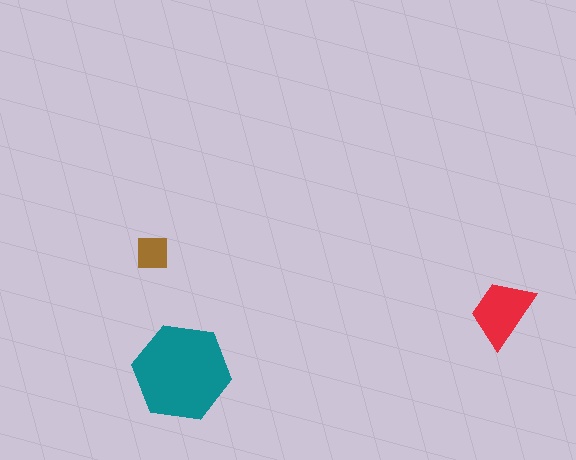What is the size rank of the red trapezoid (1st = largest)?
2nd.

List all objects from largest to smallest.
The teal hexagon, the red trapezoid, the brown square.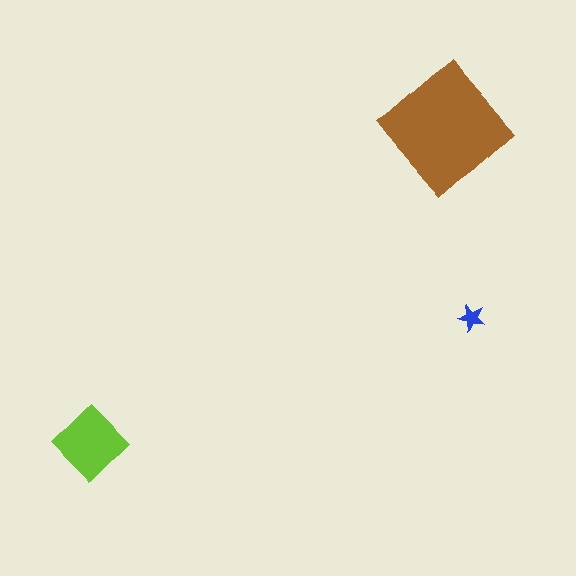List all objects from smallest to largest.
The blue star, the lime diamond, the brown diamond.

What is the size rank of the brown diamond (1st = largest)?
1st.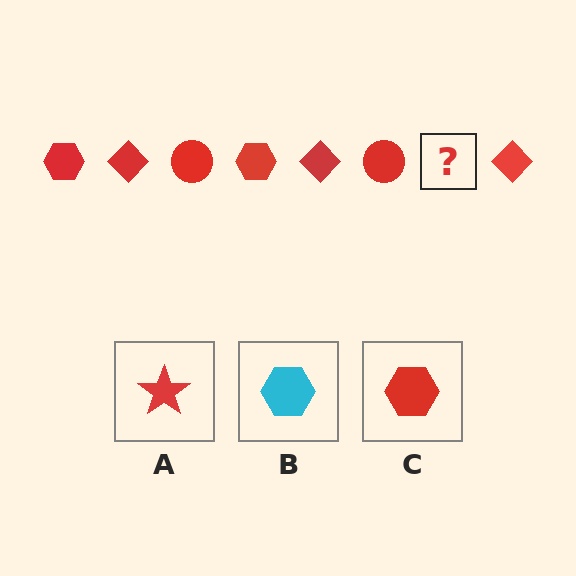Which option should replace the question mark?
Option C.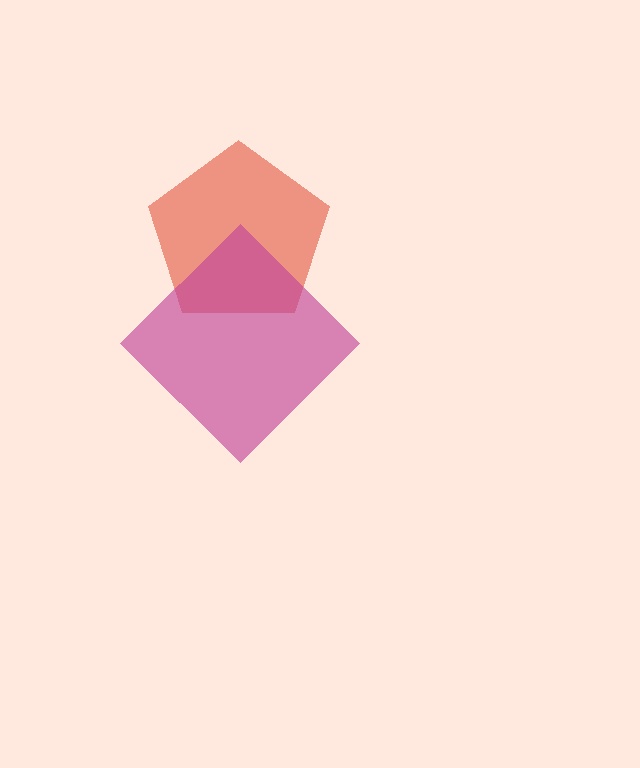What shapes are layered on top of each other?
The layered shapes are: a red pentagon, a magenta diamond.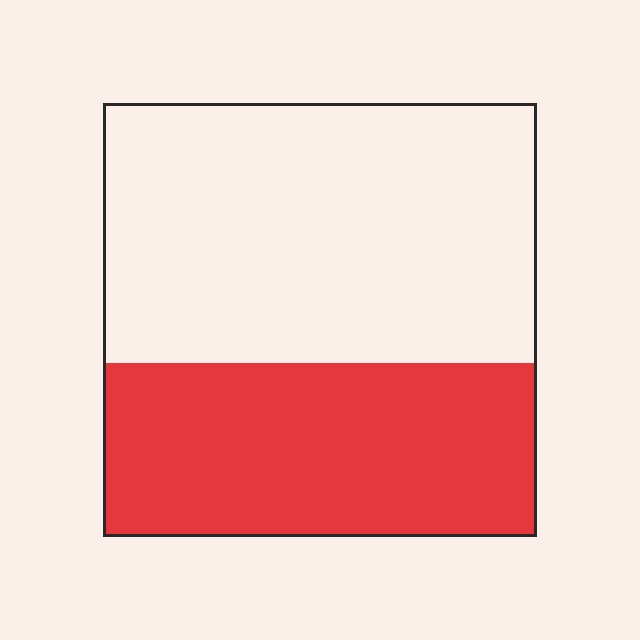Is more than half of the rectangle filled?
No.